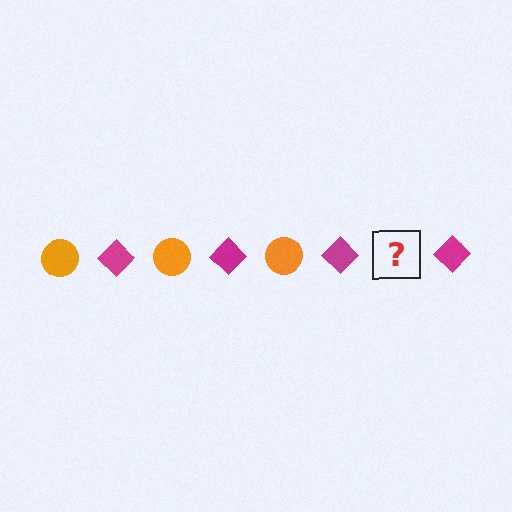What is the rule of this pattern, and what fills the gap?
The rule is that the pattern alternates between orange circle and magenta diamond. The gap should be filled with an orange circle.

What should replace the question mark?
The question mark should be replaced with an orange circle.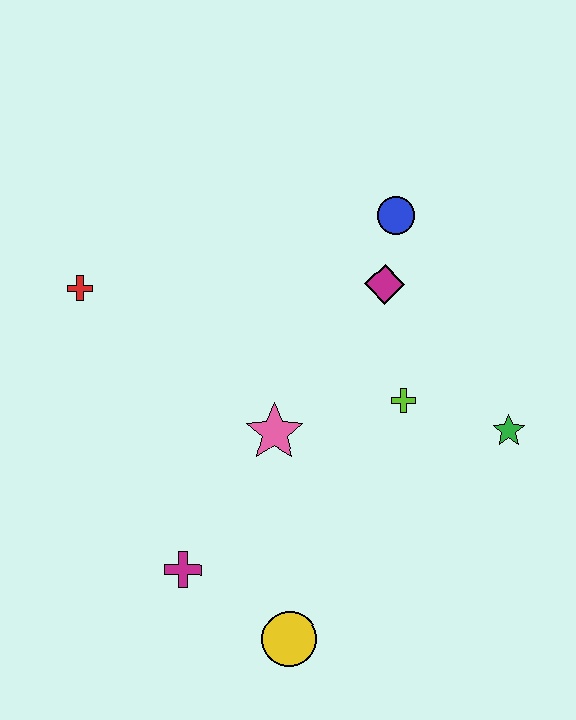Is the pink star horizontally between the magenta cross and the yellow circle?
Yes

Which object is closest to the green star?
The lime cross is closest to the green star.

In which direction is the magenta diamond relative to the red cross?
The magenta diamond is to the right of the red cross.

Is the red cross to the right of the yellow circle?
No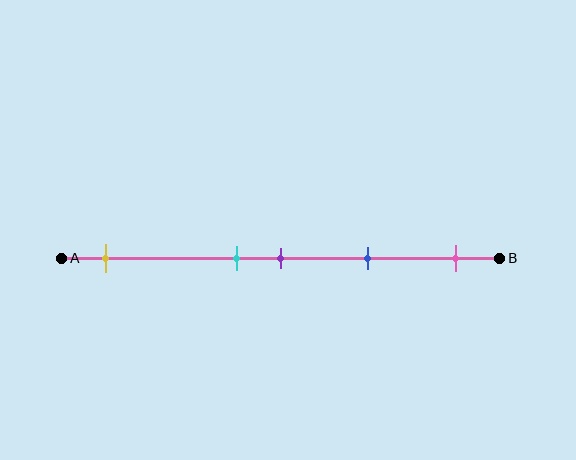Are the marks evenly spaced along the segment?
No, the marks are not evenly spaced.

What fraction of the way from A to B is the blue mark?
The blue mark is approximately 70% (0.7) of the way from A to B.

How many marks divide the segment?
There are 5 marks dividing the segment.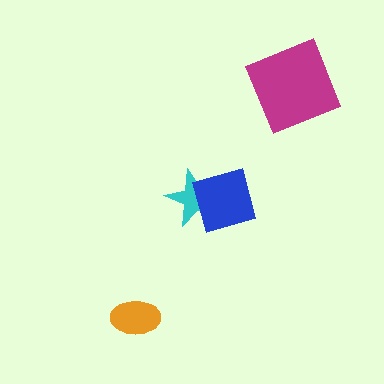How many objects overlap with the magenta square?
0 objects overlap with the magenta square.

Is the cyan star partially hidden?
Yes, it is partially covered by another shape.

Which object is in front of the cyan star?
The blue square is in front of the cyan star.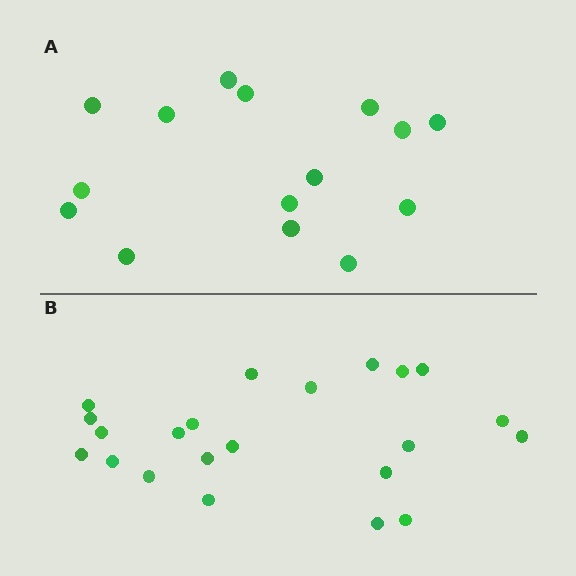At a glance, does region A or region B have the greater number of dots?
Region B (the bottom region) has more dots.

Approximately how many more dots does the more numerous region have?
Region B has roughly 8 or so more dots than region A.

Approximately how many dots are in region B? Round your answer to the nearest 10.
About 20 dots. (The exact count is 22, which rounds to 20.)